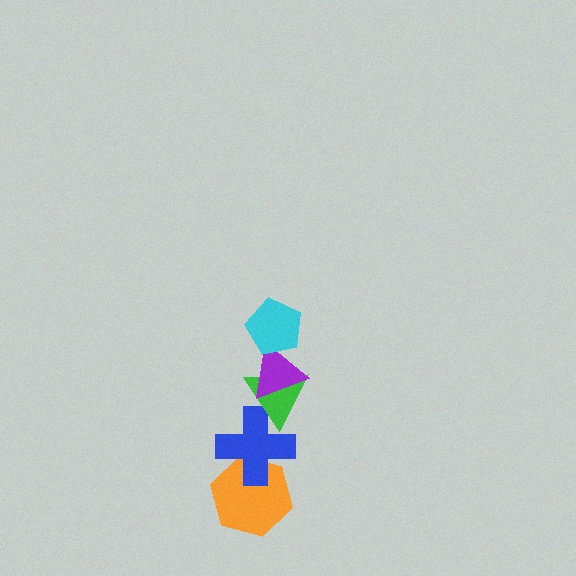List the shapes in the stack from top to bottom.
From top to bottom: the cyan pentagon, the purple triangle, the green triangle, the blue cross, the orange hexagon.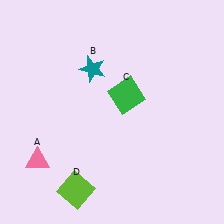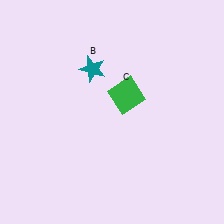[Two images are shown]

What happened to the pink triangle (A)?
The pink triangle (A) was removed in Image 2. It was in the bottom-left area of Image 1.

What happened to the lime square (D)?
The lime square (D) was removed in Image 2. It was in the bottom-left area of Image 1.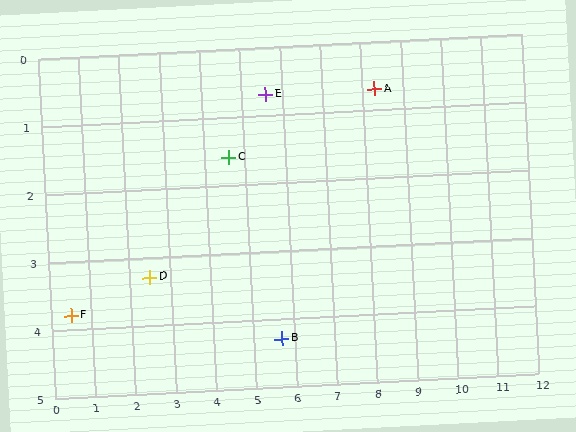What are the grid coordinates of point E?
Point E is at approximately (5.6, 0.7).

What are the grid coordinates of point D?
Point D is at approximately (2.5, 3.3).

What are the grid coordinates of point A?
Point A is at approximately (8.3, 0.7).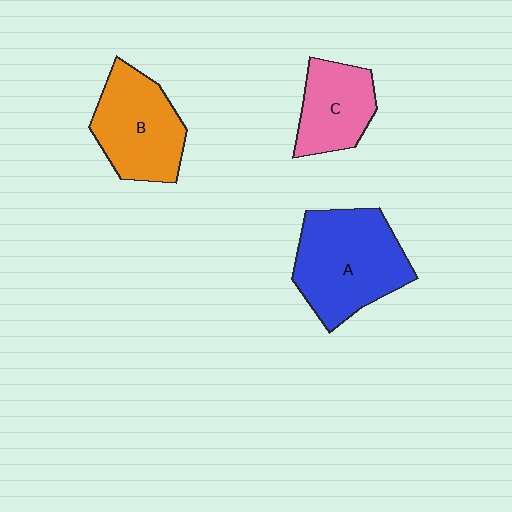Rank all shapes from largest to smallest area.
From largest to smallest: A (blue), B (orange), C (pink).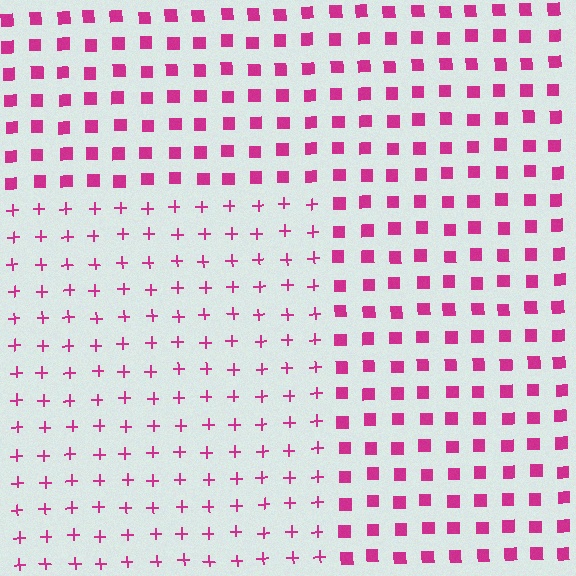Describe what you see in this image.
The image is filled with small magenta elements arranged in a uniform grid. A rectangle-shaped region contains plus signs, while the surrounding area contains squares. The boundary is defined purely by the change in element shape.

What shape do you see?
I see a rectangle.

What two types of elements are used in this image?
The image uses plus signs inside the rectangle region and squares outside it.